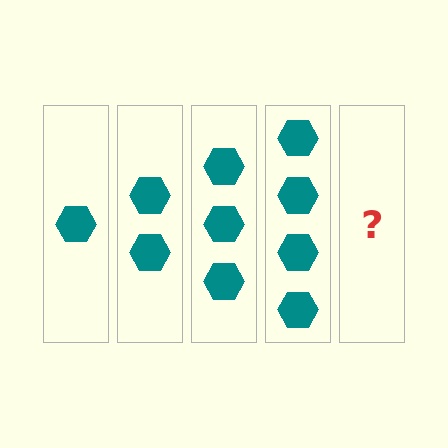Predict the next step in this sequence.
The next step is 5 hexagons.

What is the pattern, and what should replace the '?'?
The pattern is that each step adds one more hexagon. The '?' should be 5 hexagons.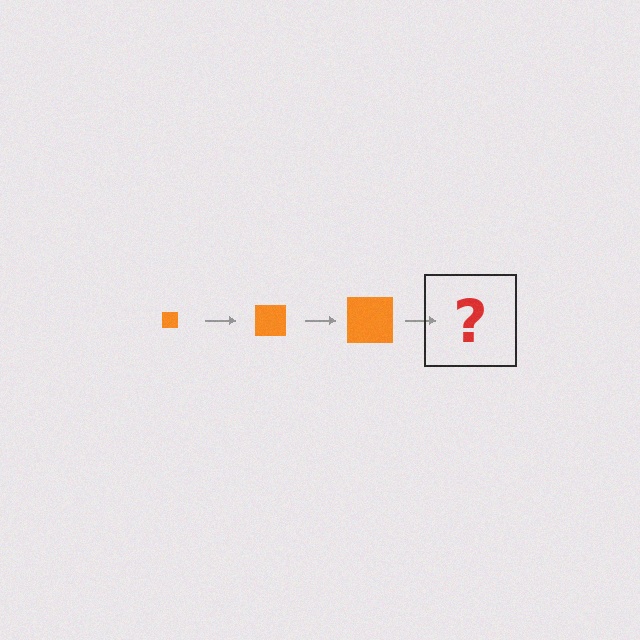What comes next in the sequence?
The next element should be an orange square, larger than the previous one.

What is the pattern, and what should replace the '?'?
The pattern is that the square gets progressively larger each step. The '?' should be an orange square, larger than the previous one.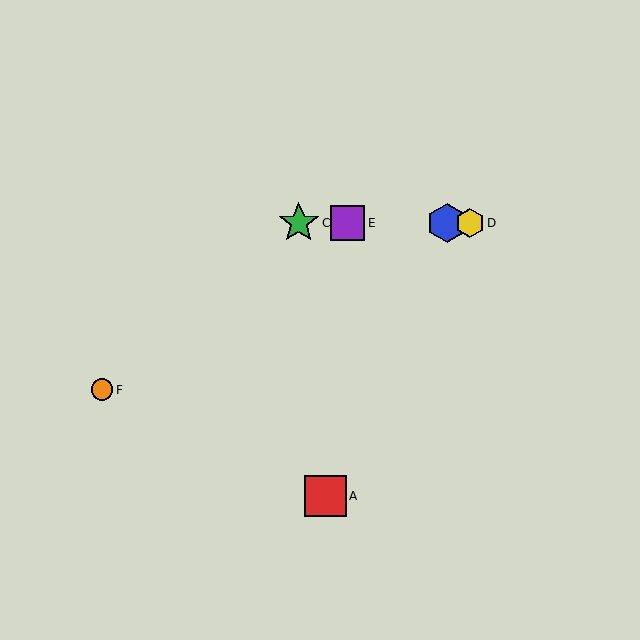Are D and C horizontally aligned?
Yes, both are at y≈223.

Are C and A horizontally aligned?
No, C is at y≈223 and A is at y≈496.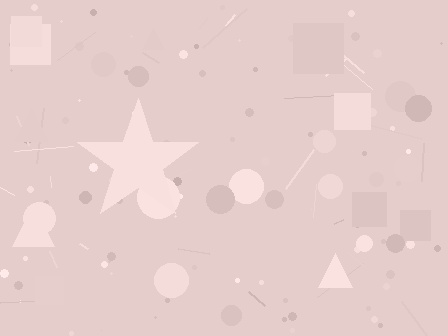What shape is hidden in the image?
A star is hidden in the image.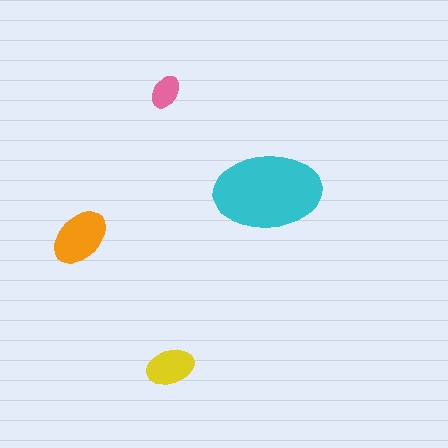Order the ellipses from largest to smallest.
the cyan one, the orange one, the yellow one, the pink one.